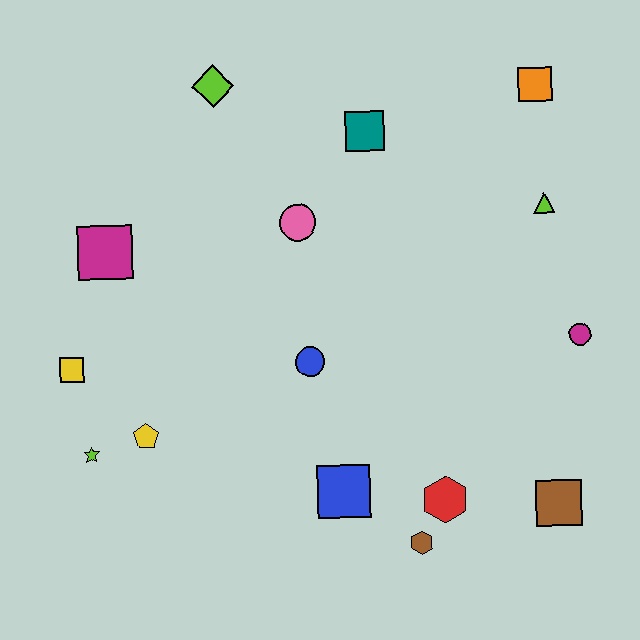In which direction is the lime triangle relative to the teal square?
The lime triangle is to the right of the teal square.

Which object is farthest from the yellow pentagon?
The orange square is farthest from the yellow pentagon.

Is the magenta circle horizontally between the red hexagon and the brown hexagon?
No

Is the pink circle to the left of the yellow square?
No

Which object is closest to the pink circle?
The teal square is closest to the pink circle.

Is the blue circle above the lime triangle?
No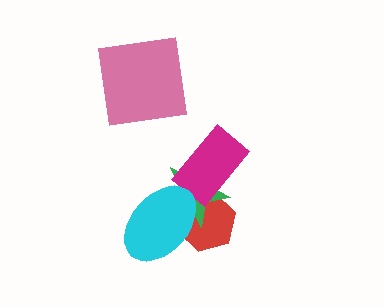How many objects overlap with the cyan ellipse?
2 objects overlap with the cyan ellipse.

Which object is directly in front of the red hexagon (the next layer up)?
The green star is directly in front of the red hexagon.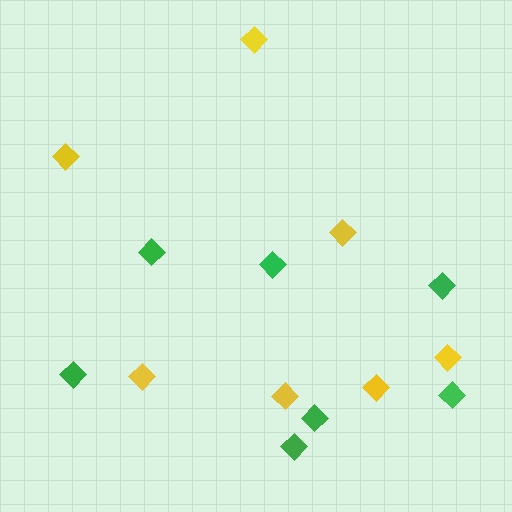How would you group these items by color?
There are 2 groups: one group of green diamonds (7) and one group of yellow diamonds (7).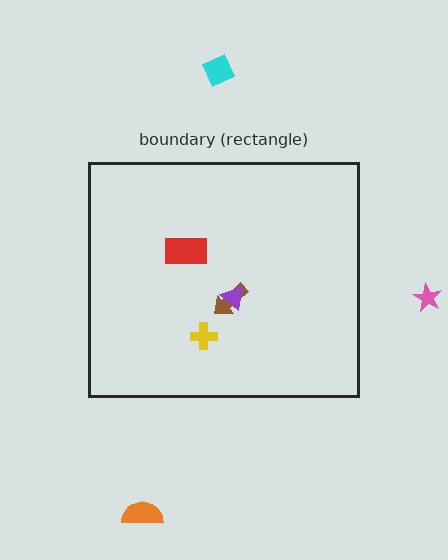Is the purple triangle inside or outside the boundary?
Inside.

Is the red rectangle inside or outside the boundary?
Inside.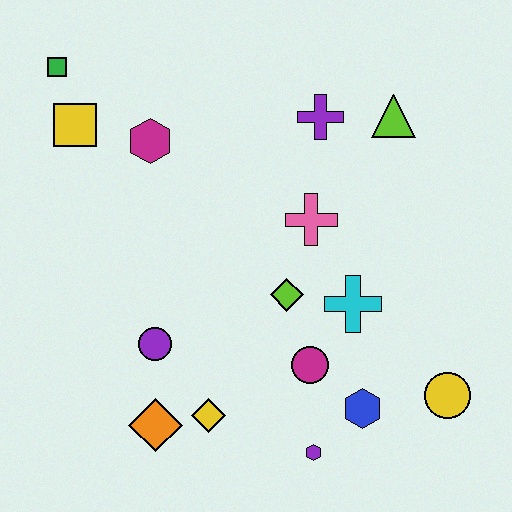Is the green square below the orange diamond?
No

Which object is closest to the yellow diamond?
The orange diamond is closest to the yellow diamond.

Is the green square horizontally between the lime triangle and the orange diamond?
No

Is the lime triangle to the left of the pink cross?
No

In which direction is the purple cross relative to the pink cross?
The purple cross is above the pink cross.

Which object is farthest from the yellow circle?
The green square is farthest from the yellow circle.